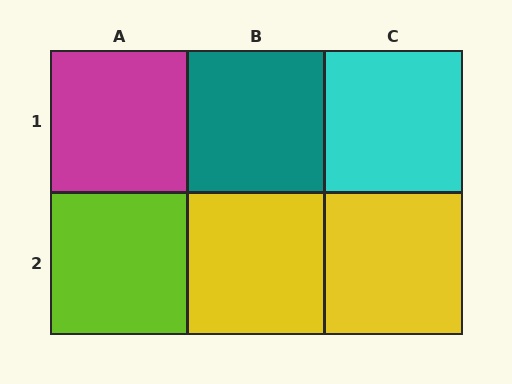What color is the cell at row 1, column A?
Magenta.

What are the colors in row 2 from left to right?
Lime, yellow, yellow.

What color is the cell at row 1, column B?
Teal.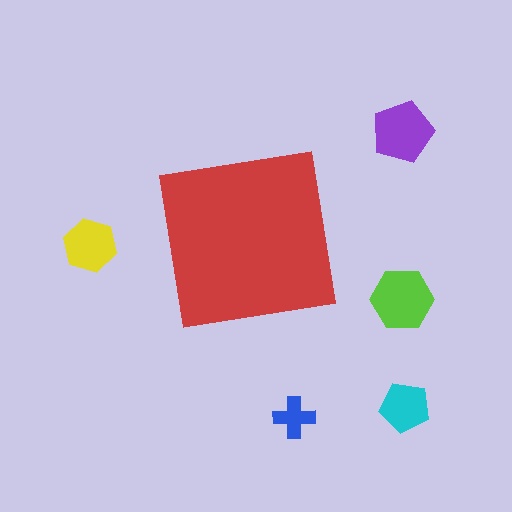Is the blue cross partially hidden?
No, the blue cross is fully visible.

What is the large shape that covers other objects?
A red square.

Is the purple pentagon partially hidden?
No, the purple pentagon is fully visible.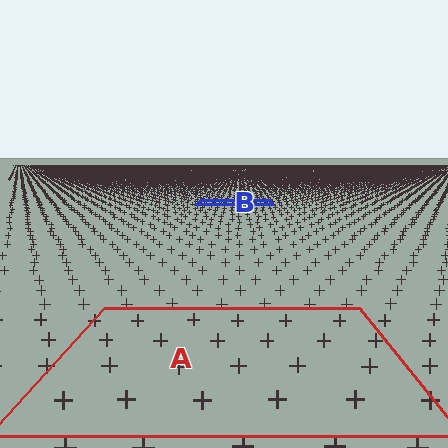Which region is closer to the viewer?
Region A is closer. The texture elements there are larger and more spread out.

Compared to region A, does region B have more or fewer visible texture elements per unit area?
Region B has more texture elements per unit area — they are packed more densely because it is farther away.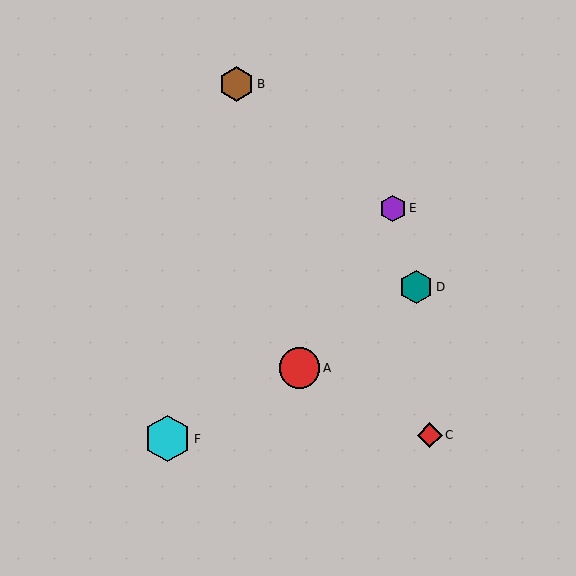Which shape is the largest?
The cyan hexagon (labeled F) is the largest.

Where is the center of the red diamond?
The center of the red diamond is at (430, 435).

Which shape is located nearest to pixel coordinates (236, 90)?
The brown hexagon (labeled B) at (237, 84) is nearest to that location.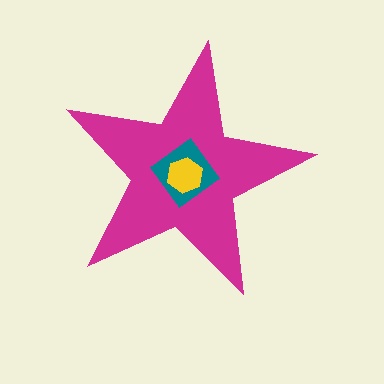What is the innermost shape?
The yellow hexagon.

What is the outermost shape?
The magenta star.